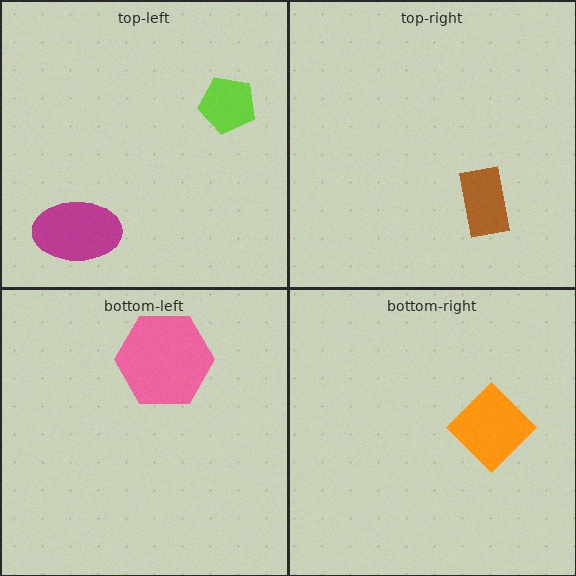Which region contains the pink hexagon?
The bottom-left region.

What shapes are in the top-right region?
The brown rectangle.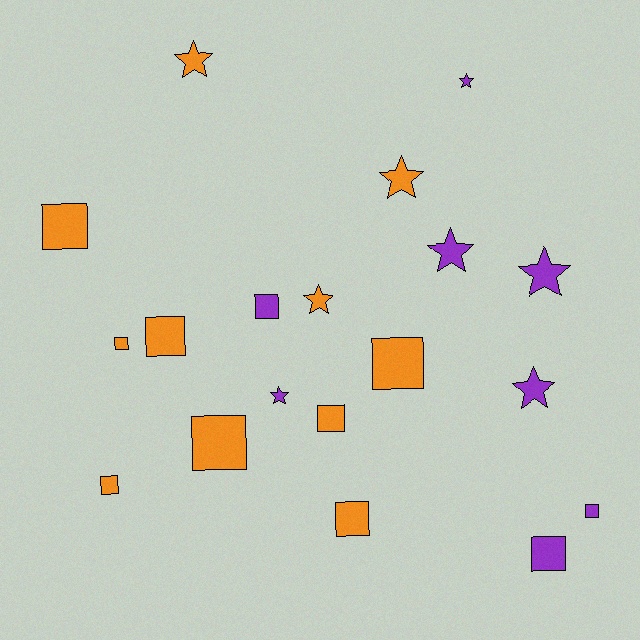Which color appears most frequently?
Orange, with 11 objects.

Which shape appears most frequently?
Square, with 11 objects.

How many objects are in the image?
There are 19 objects.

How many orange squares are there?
There are 8 orange squares.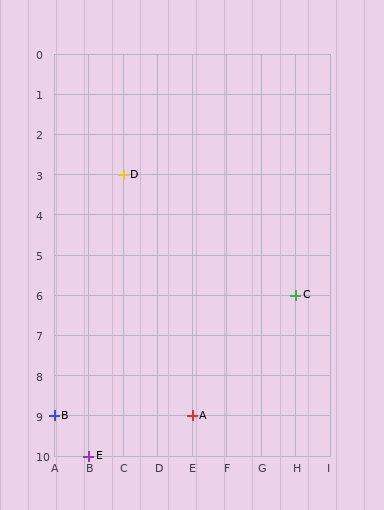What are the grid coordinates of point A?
Point A is at grid coordinates (E, 9).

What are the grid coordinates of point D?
Point D is at grid coordinates (C, 3).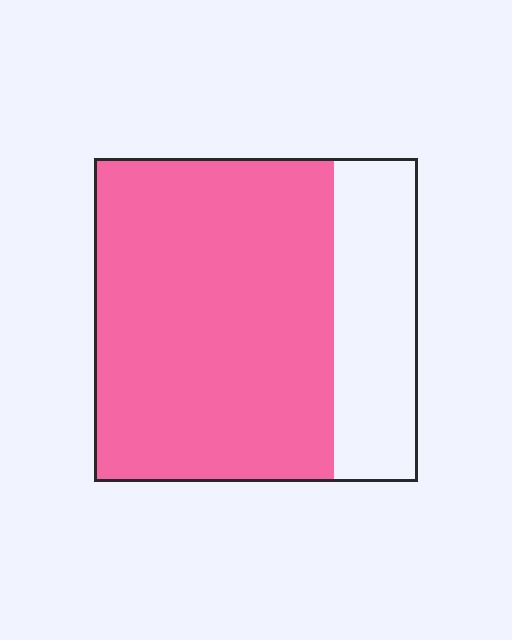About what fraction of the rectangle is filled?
About three quarters (3/4).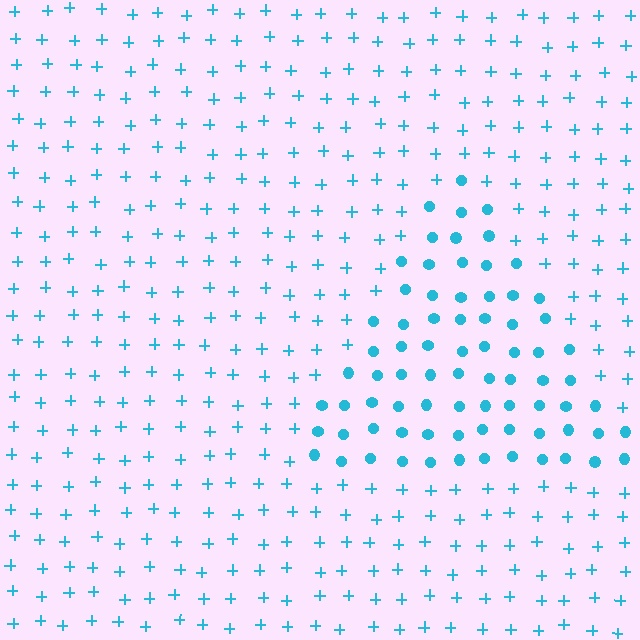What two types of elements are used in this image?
The image uses circles inside the triangle region and plus signs outside it.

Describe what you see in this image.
The image is filled with small cyan elements arranged in a uniform grid. A triangle-shaped region contains circles, while the surrounding area contains plus signs. The boundary is defined purely by the change in element shape.